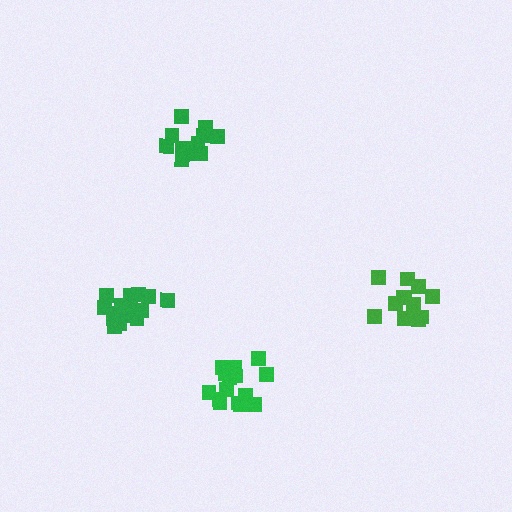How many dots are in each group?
Group 1: 17 dots, Group 2: 13 dots, Group 3: 12 dots, Group 4: 16 dots (58 total).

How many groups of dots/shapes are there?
There are 4 groups.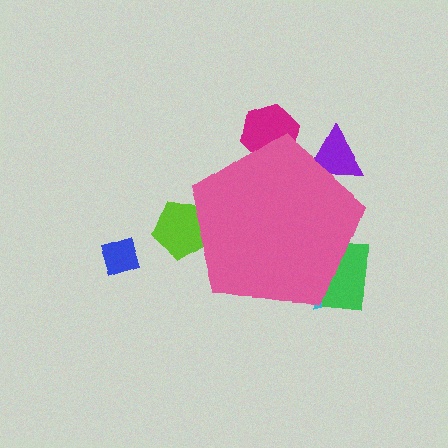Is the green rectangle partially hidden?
Yes, the green rectangle is partially hidden behind the pink pentagon.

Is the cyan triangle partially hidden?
Yes, the cyan triangle is partially hidden behind the pink pentagon.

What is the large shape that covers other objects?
A pink pentagon.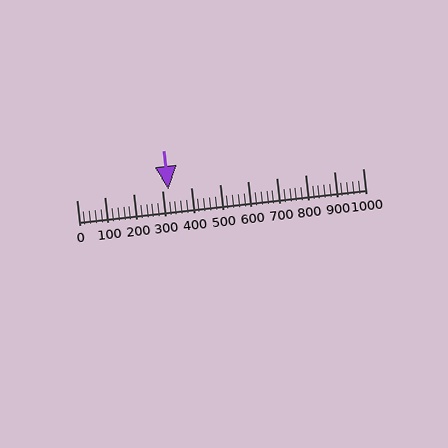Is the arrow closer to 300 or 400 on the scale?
The arrow is closer to 300.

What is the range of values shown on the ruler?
The ruler shows values from 0 to 1000.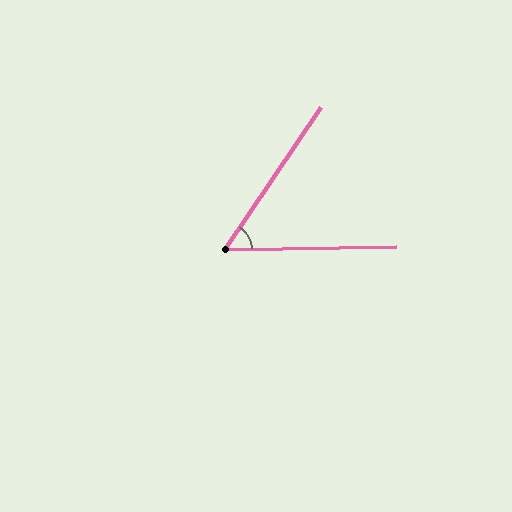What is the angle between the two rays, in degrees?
Approximately 55 degrees.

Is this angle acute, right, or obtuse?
It is acute.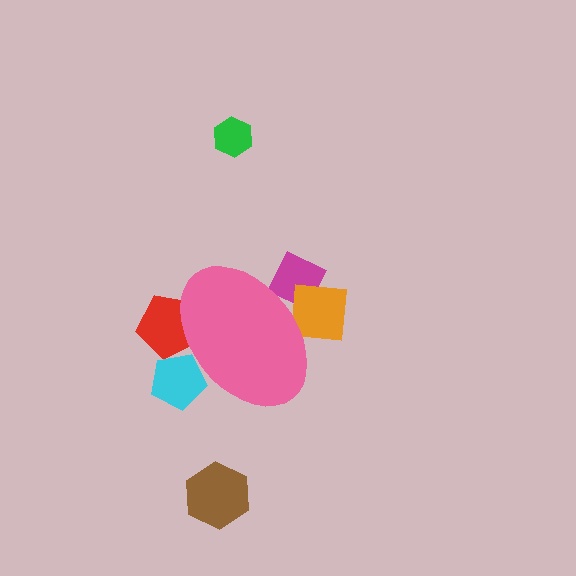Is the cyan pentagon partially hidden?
Yes, the cyan pentagon is partially hidden behind the pink ellipse.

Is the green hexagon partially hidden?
No, the green hexagon is fully visible.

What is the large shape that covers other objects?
A pink ellipse.